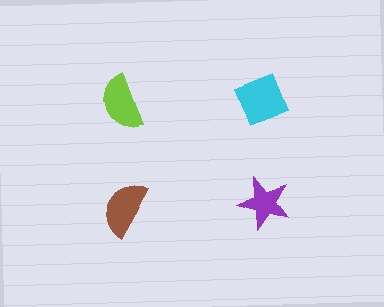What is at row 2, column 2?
A purple star.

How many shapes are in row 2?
2 shapes.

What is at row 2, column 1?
A brown semicircle.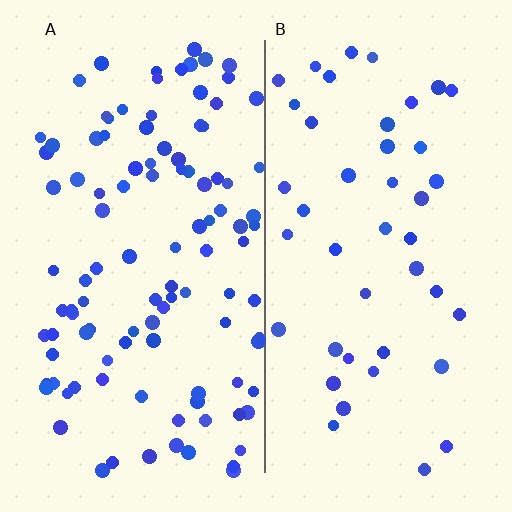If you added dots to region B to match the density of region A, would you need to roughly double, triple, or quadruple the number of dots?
Approximately double.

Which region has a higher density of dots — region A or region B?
A (the left).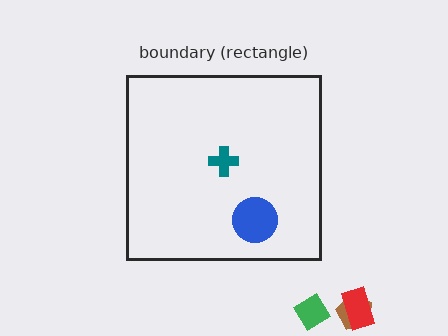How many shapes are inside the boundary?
2 inside, 3 outside.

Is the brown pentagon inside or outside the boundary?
Outside.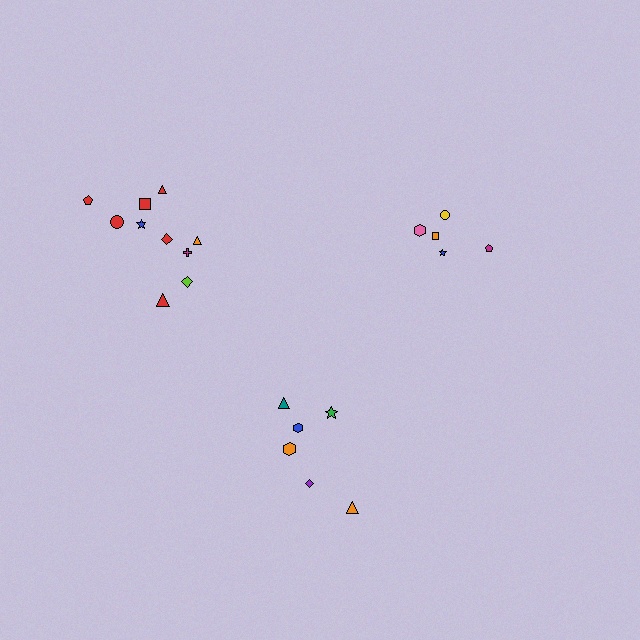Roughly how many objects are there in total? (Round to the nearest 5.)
Roughly 20 objects in total.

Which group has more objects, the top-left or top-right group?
The top-left group.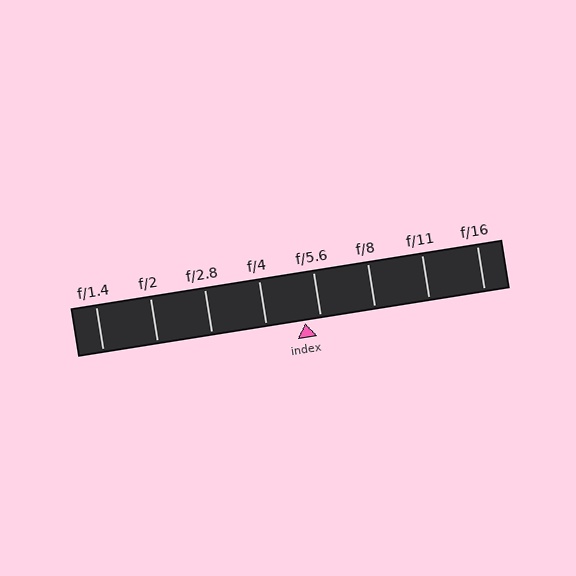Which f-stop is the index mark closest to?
The index mark is closest to f/5.6.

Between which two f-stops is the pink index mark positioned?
The index mark is between f/4 and f/5.6.